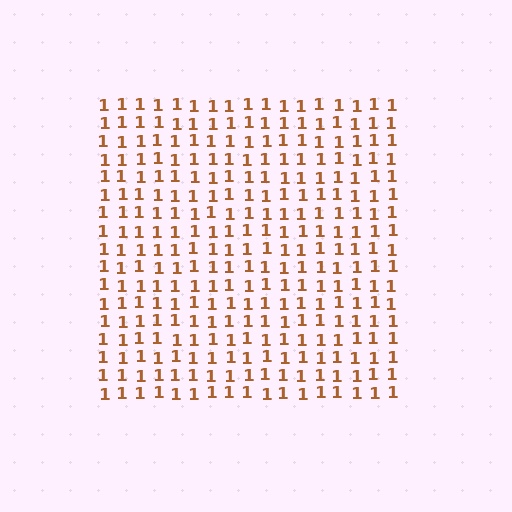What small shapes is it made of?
It is made of small digit 1's.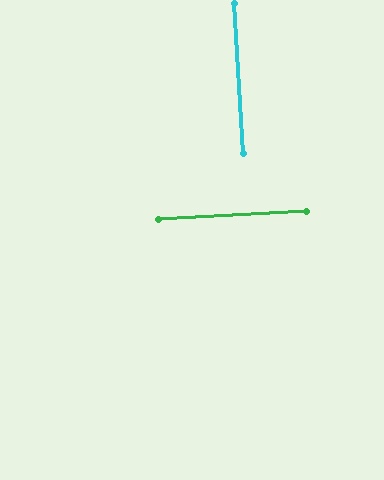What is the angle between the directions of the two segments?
Approximately 90 degrees.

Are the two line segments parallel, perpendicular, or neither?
Perpendicular — they meet at approximately 90°.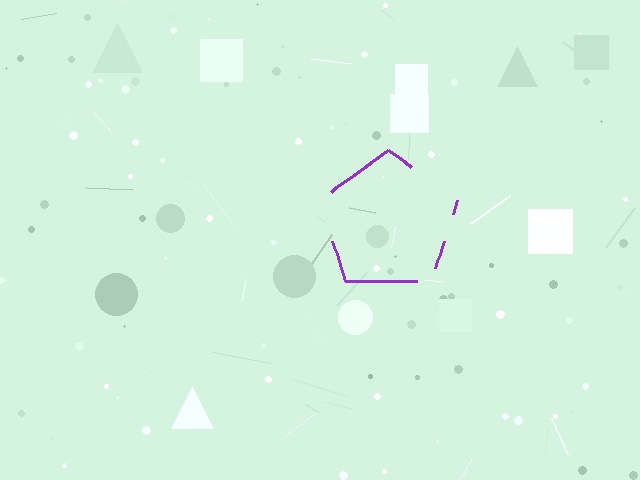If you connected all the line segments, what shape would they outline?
They would outline a pentagon.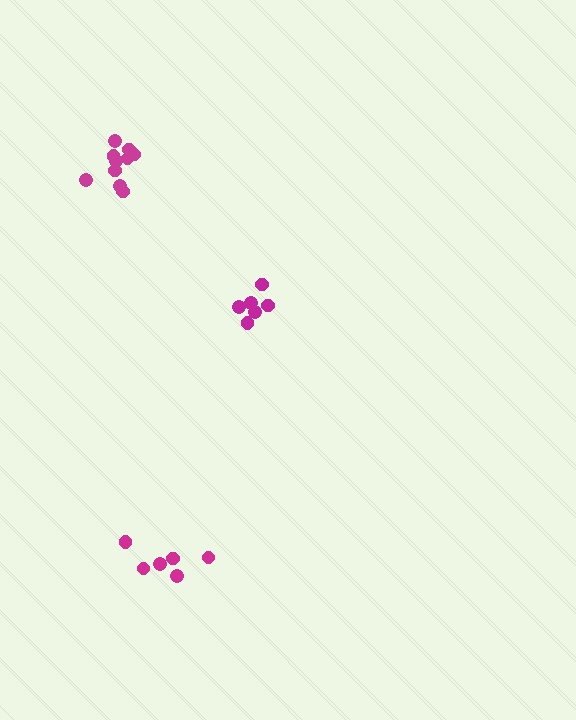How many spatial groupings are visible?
There are 3 spatial groupings.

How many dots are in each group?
Group 1: 10 dots, Group 2: 6 dots, Group 3: 6 dots (22 total).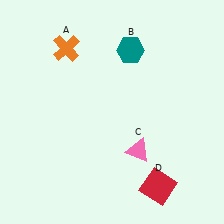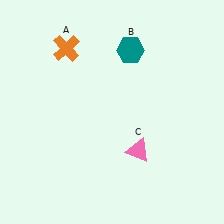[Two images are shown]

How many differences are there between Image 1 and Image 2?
There is 1 difference between the two images.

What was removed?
The red square (D) was removed in Image 2.